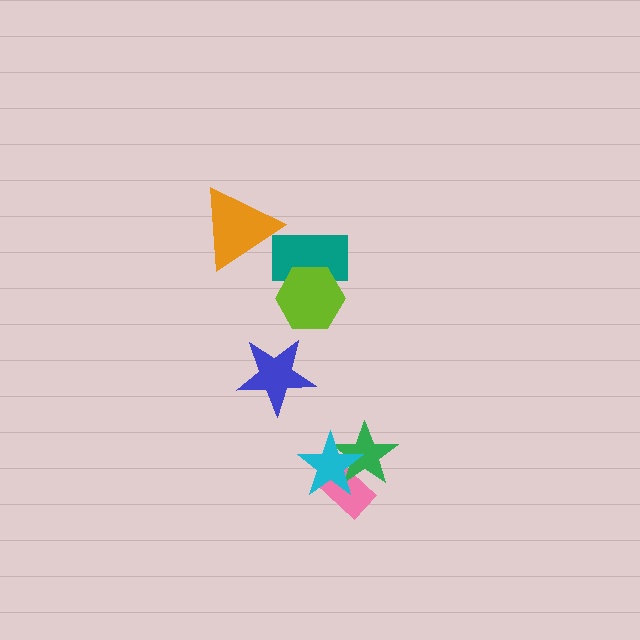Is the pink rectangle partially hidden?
Yes, it is partially covered by another shape.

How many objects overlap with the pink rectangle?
2 objects overlap with the pink rectangle.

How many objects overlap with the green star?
2 objects overlap with the green star.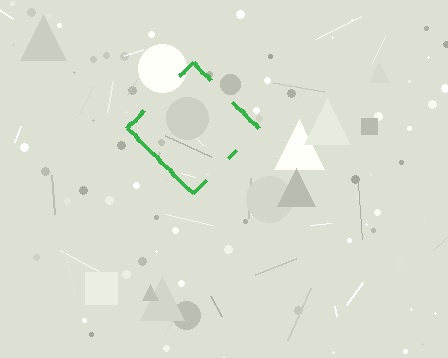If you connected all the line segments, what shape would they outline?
They would outline a diamond.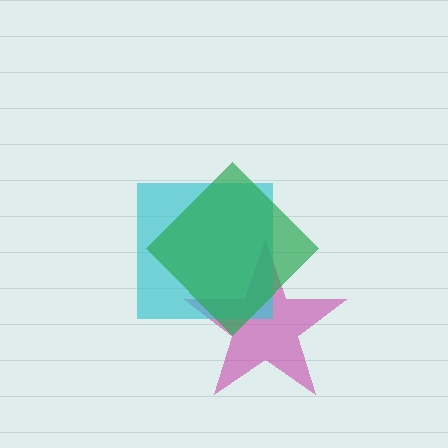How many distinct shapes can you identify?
There are 3 distinct shapes: a magenta star, a cyan square, a green diamond.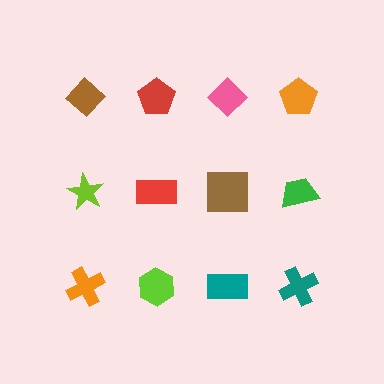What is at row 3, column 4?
A teal cross.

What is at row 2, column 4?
A green trapezoid.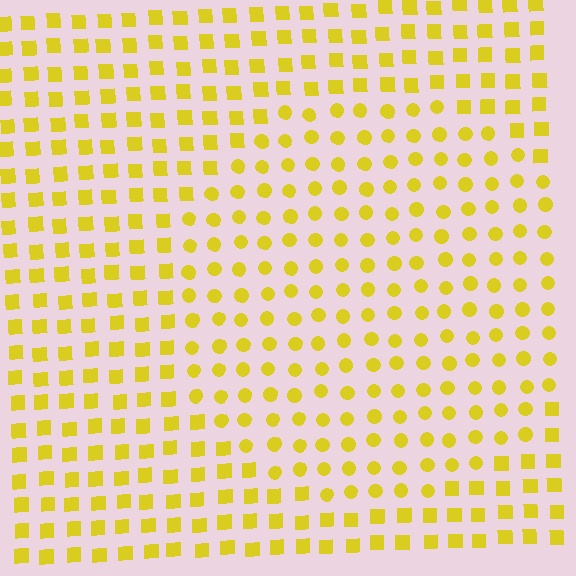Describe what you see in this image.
The image is filled with small yellow elements arranged in a uniform grid. A circle-shaped region contains circles, while the surrounding area contains squares. The boundary is defined purely by the change in element shape.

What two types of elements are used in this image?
The image uses circles inside the circle region and squares outside it.